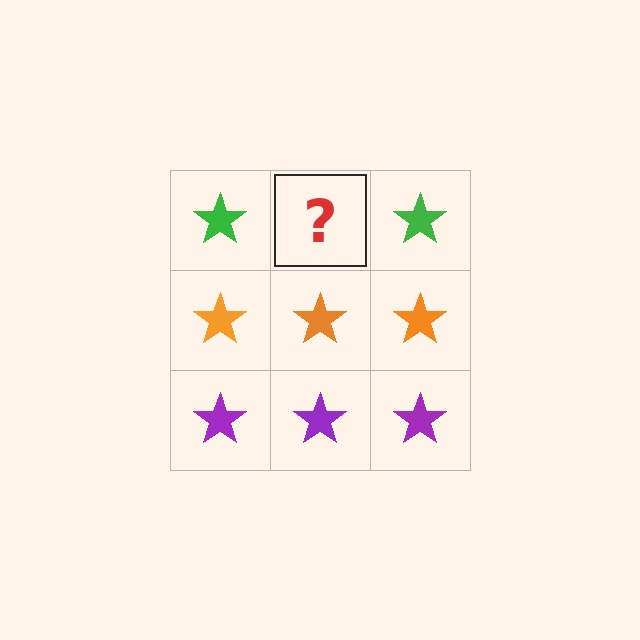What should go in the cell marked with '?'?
The missing cell should contain a green star.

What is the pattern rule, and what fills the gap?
The rule is that each row has a consistent color. The gap should be filled with a green star.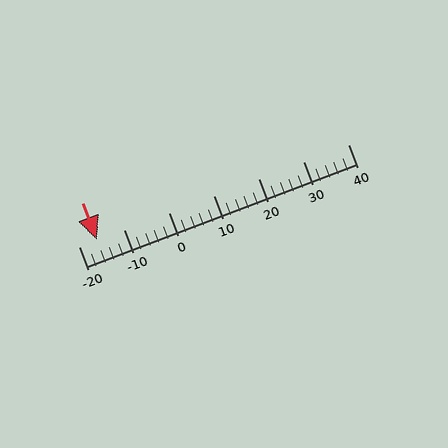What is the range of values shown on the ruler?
The ruler shows values from -20 to 40.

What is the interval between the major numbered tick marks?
The major tick marks are spaced 10 units apart.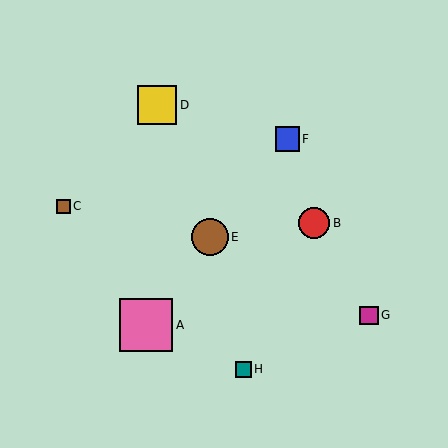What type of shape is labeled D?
Shape D is a yellow square.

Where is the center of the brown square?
The center of the brown square is at (63, 206).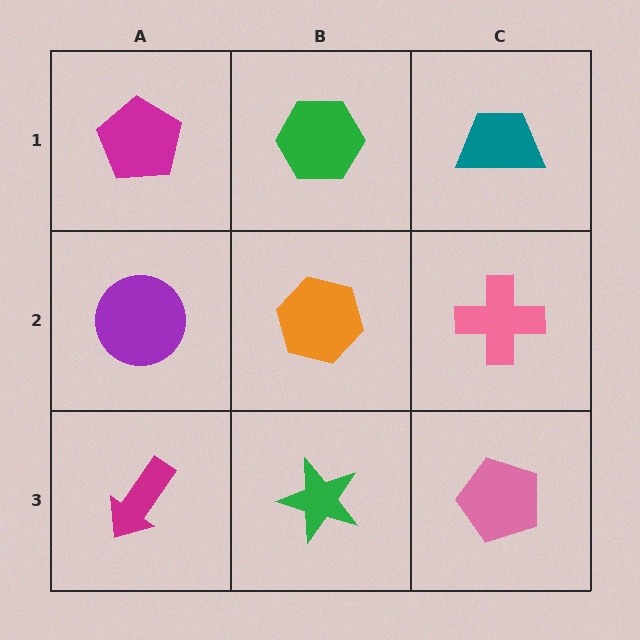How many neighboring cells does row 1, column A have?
2.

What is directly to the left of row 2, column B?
A purple circle.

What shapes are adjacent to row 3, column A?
A purple circle (row 2, column A), a green star (row 3, column B).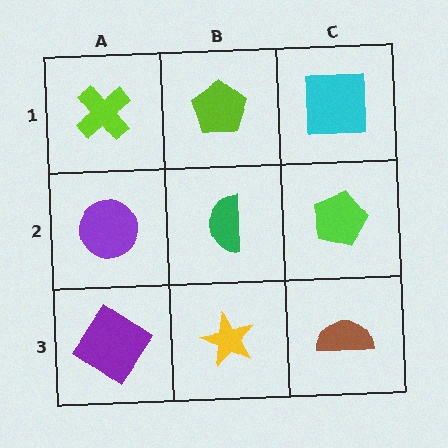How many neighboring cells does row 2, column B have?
4.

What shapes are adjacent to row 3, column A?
A purple circle (row 2, column A), a yellow star (row 3, column B).